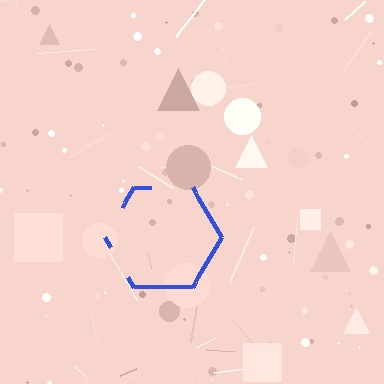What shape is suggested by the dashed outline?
The dashed outline suggests a hexagon.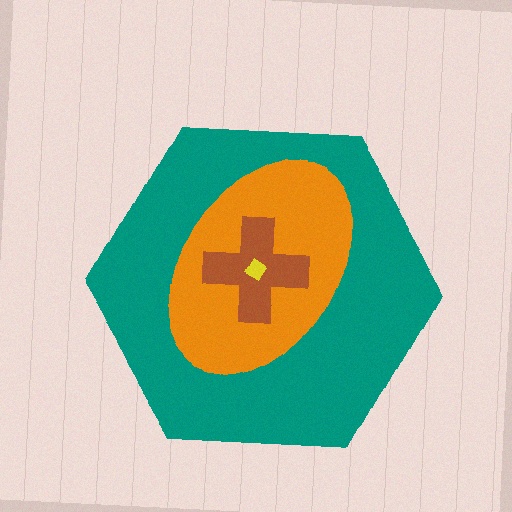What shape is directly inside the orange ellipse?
The brown cross.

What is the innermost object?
The yellow diamond.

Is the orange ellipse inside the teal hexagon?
Yes.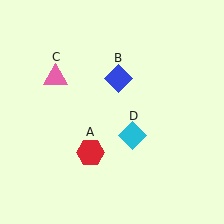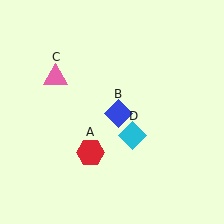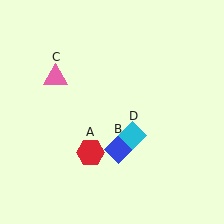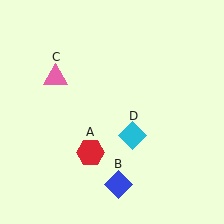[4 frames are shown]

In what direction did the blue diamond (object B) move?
The blue diamond (object B) moved down.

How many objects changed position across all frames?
1 object changed position: blue diamond (object B).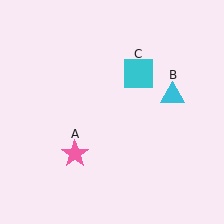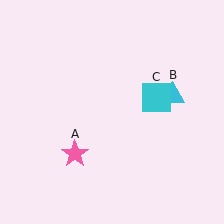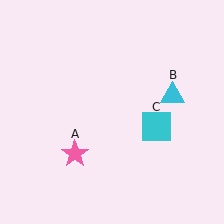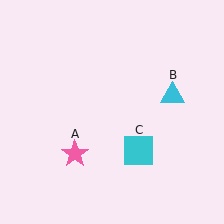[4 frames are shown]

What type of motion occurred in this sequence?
The cyan square (object C) rotated clockwise around the center of the scene.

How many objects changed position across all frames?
1 object changed position: cyan square (object C).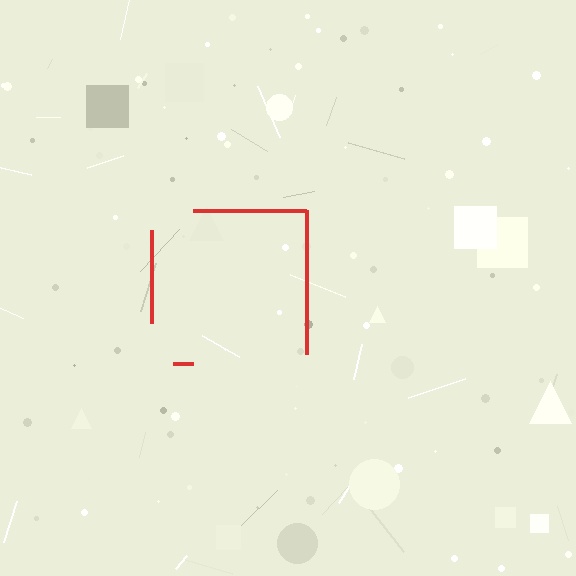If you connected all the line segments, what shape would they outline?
They would outline a square.